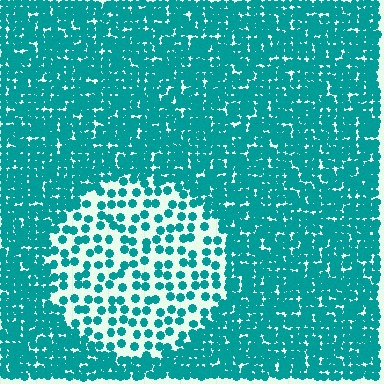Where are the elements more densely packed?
The elements are more densely packed outside the circle boundary.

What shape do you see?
I see a circle.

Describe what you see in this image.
The image contains small teal elements arranged at two different densities. A circle-shaped region is visible where the elements are less densely packed than the surrounding area.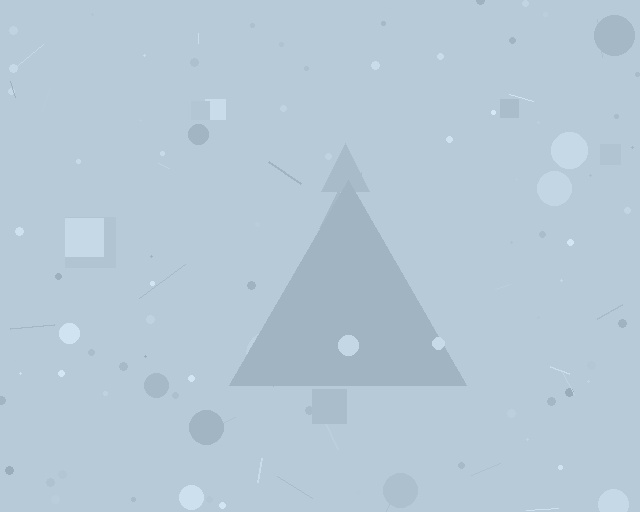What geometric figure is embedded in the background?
A triangle is embedded in the background.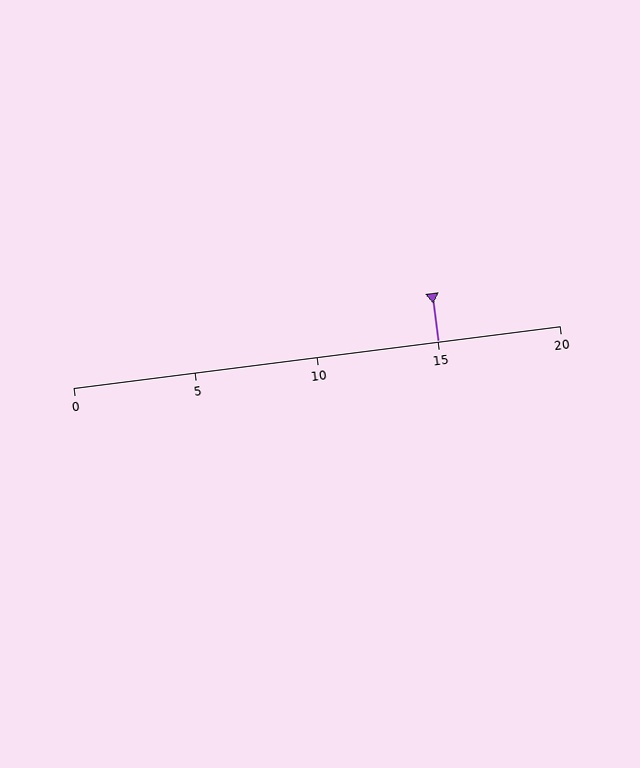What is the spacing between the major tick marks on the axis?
The major ticks are spaced 5 apart.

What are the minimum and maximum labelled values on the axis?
The axis runs from 0 to 20.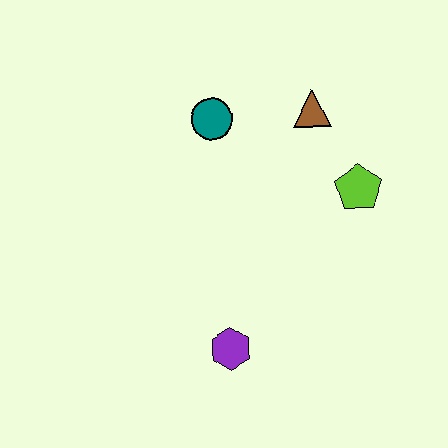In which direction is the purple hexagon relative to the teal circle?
The purple hexagon is below the teal circle.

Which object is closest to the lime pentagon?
The brown triangle is closest to the lime pentagon.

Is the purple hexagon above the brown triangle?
No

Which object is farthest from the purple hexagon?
The brown triangle is farthest from the purple hexagon.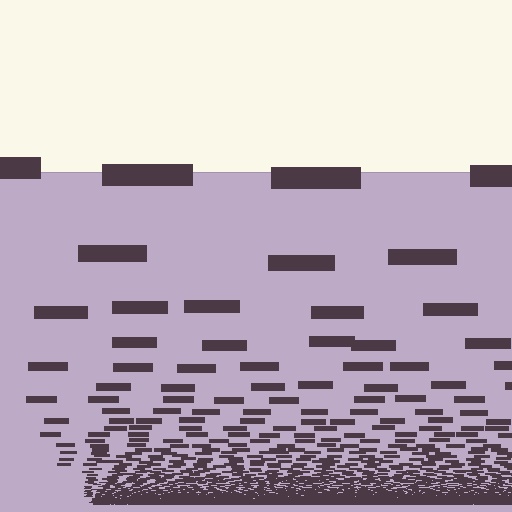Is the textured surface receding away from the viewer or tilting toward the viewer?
The surface appears to tilt toward the viewer. Texture elements get larger and sparser toward the top.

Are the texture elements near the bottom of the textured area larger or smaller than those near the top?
Smaller. The gradient is inverted — elements near the bottom are smaller and denser.